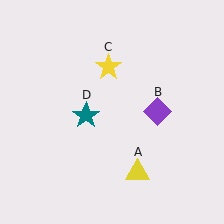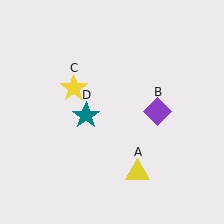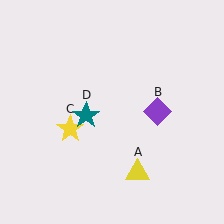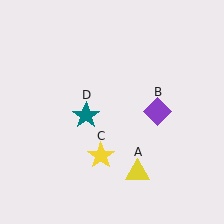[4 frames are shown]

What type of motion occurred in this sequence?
The yellow star (object C) rotated counterclockwise around the center of the scene.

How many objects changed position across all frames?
1 object changed position: yellow star (object C).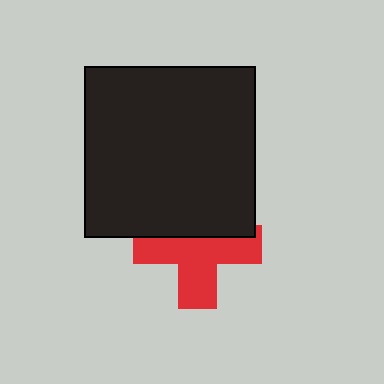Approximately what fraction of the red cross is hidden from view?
Roughly 39% of the red cross is hidden behind the black square.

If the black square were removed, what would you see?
You would see the complete red cross.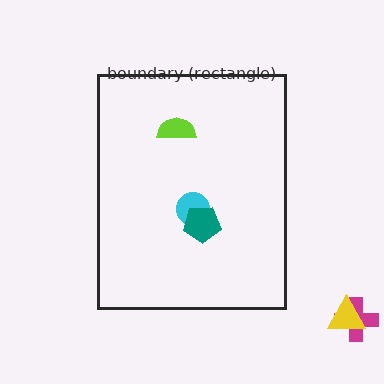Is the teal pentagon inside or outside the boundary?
Inside.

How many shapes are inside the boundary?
3 inside, 2 outside.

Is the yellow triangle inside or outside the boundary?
Outside.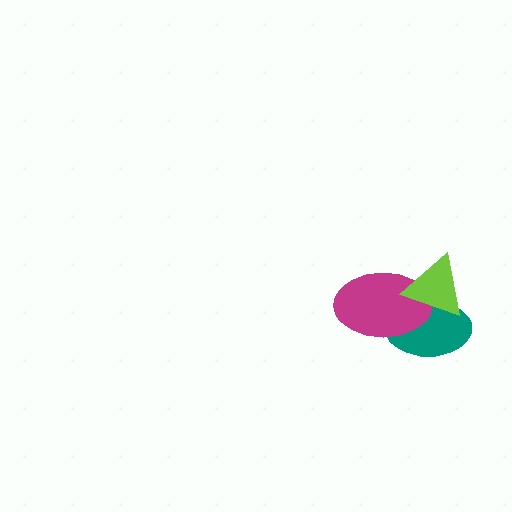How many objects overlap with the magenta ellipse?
2 objects overlap with the magenta ellipse.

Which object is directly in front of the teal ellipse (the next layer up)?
The magenta ellipse is directly in front of the teal ellipse.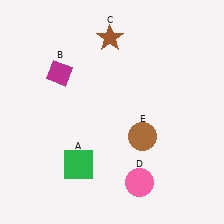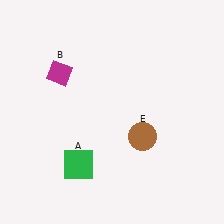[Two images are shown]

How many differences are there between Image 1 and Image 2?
There are 2 differences between the two images.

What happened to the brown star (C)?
The brown star (C) was removed in Image 2. It was in the top-left area of Image 1.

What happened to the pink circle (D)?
The pink circle (D) was removed in Image 2. It was in the bottom-right area of Image 1.